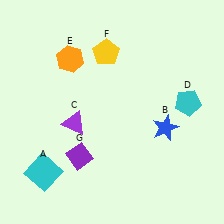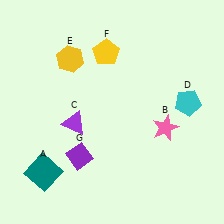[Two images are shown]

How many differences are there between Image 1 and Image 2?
There are 3 differences between the two images.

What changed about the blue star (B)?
In Image 1, B is blue. In Image 2, it changed to pink.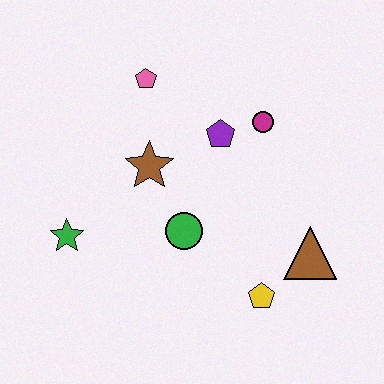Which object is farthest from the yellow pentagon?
The pink pentagon is farthest from the yellow pentagon.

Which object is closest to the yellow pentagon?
The brown triangle is closest to the yellow pentagon.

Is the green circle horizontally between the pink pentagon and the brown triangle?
Yes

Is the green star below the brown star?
Yes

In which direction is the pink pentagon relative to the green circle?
The pink pentagon is above the green circle.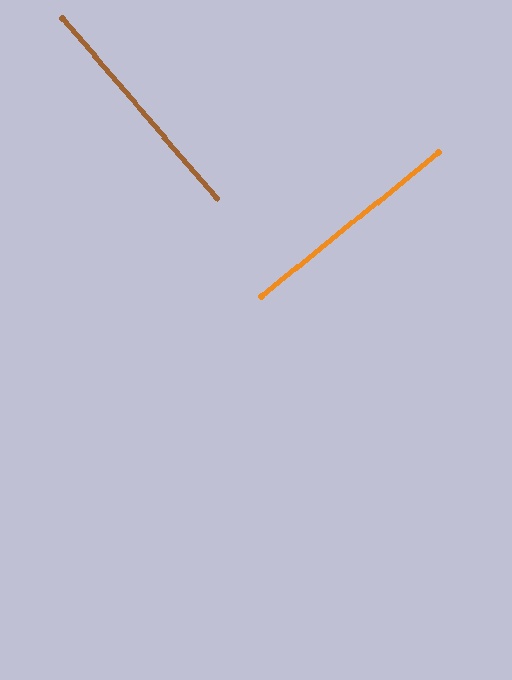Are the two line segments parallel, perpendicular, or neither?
Perpendicular — they meet at approximately 88°.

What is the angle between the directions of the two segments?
Approximately 88 degrees.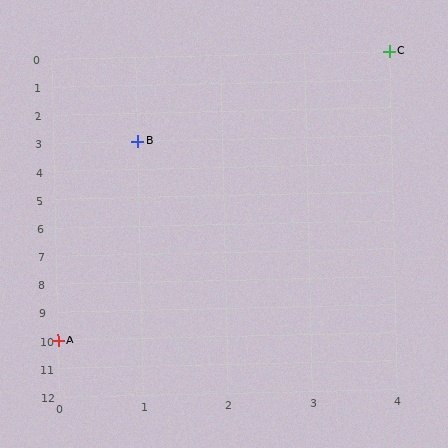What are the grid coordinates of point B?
Point B is at grid coordinates (1, 3).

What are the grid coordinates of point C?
Point C is at grid coordinates (4, 0).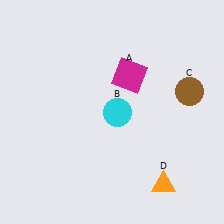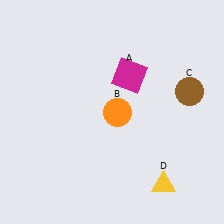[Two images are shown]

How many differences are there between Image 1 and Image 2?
There are 2 differences between the two images.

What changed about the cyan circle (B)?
In Image 1, B is cyan. In Image 2, it changed to orange.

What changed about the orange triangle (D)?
In Image 1, D is orange. In Image 2, it changed to yellow.